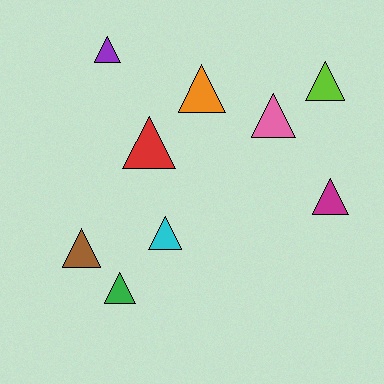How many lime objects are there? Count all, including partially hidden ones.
There is 1 lime object.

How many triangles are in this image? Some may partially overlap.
There are 9 triangles.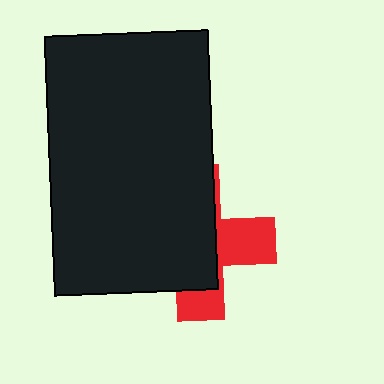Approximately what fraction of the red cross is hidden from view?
Roughly 64% of the red cross is hidden behind the black rectangle.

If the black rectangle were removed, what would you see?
You would see the complete red cross.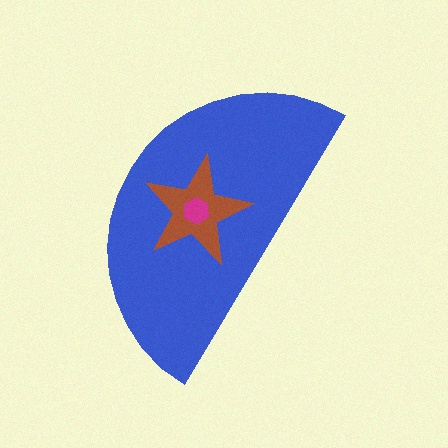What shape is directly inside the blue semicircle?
The brown star.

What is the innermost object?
The magenta hexagon.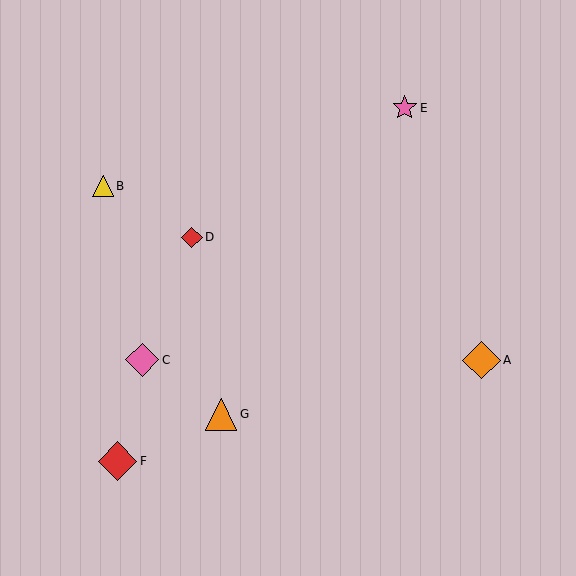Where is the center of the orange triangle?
The center of the orange triangle is at (221, 414).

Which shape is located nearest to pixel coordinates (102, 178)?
The yellow triangle (labeled B) at (103, 186) is nearest to that location.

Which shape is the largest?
The red diamond (labeled F) is the largest.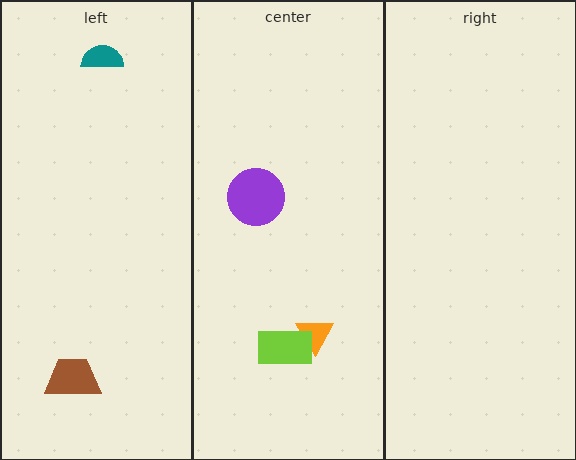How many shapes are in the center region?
3.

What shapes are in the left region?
The brown trapezoid, the teal semicircle.